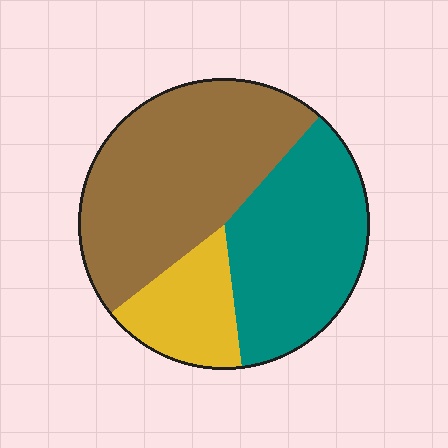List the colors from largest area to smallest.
From largest to smallest: brown, teal, yellow.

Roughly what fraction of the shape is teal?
Teal covers around 35% of the shape.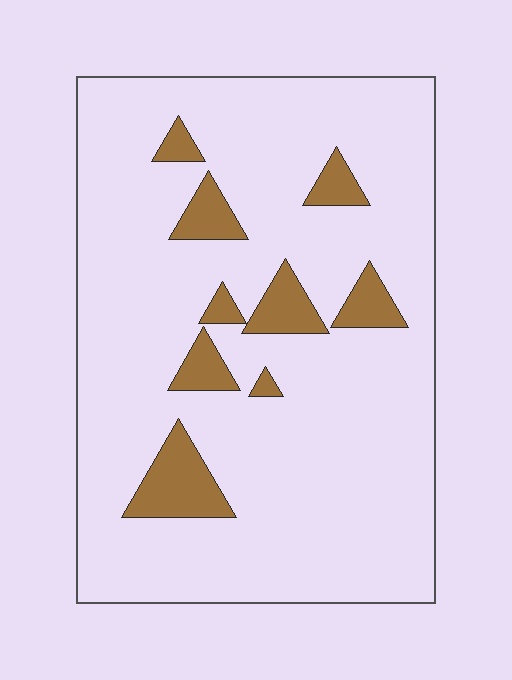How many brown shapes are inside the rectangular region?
9.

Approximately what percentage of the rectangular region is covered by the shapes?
Approximately 10%.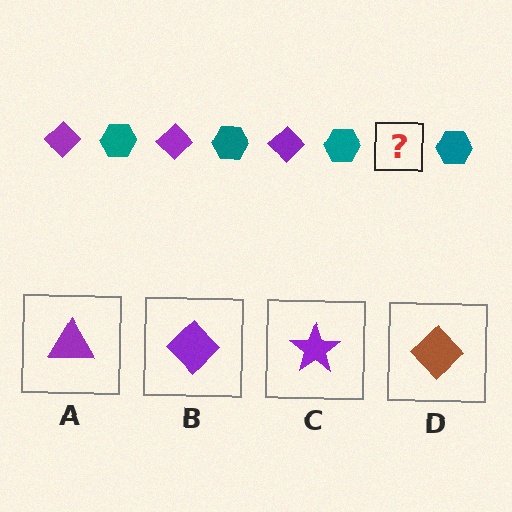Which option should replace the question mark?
Option B.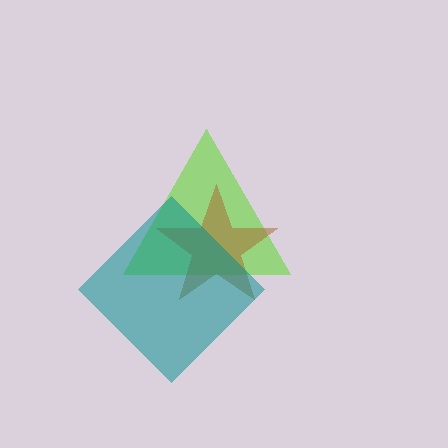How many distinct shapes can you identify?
There are 3 distinct shapes: a lime triangle, a brown star, a teal diamond.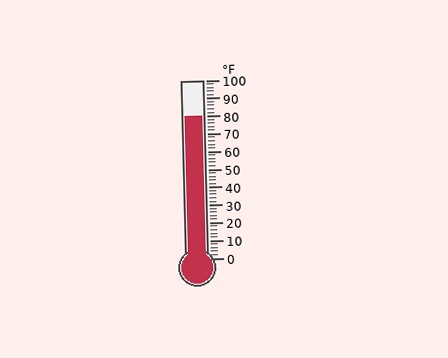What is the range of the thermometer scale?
The thermometer scale ranges from 0°F to 100°F.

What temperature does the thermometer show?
The thermometer shows approximately 80°F.